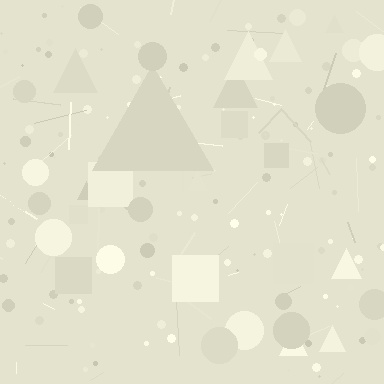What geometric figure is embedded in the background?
A triangle is embedded in the background.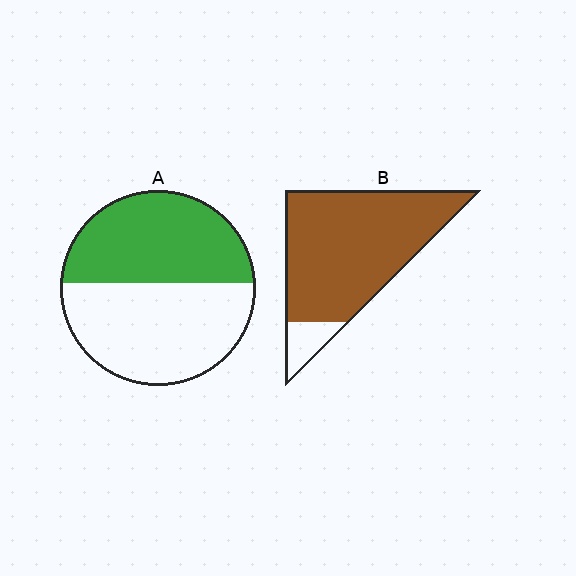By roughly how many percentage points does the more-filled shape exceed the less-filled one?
By roughly 40 percentage points (B over A).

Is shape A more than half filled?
Roughly half.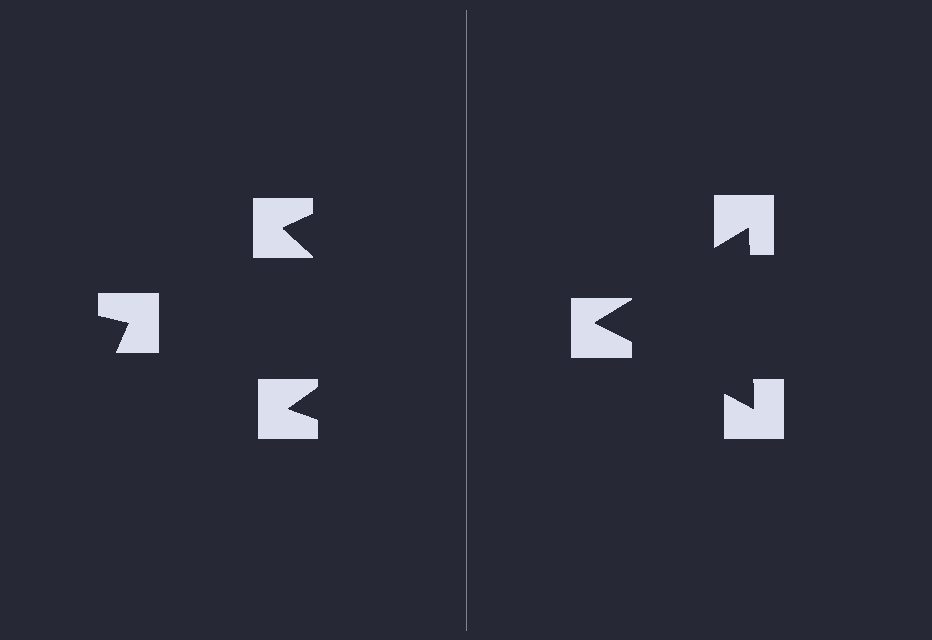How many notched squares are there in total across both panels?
6 — 3 on each side.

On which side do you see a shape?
An illusory triangle appears on the right side. On the left side the wedge cuts are rotated, so no coherent shape forms.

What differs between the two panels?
The notched squares are positioned identically on both sides; only the wedge orientations differ. On the right they align to a triangle; on the left they are misaligned.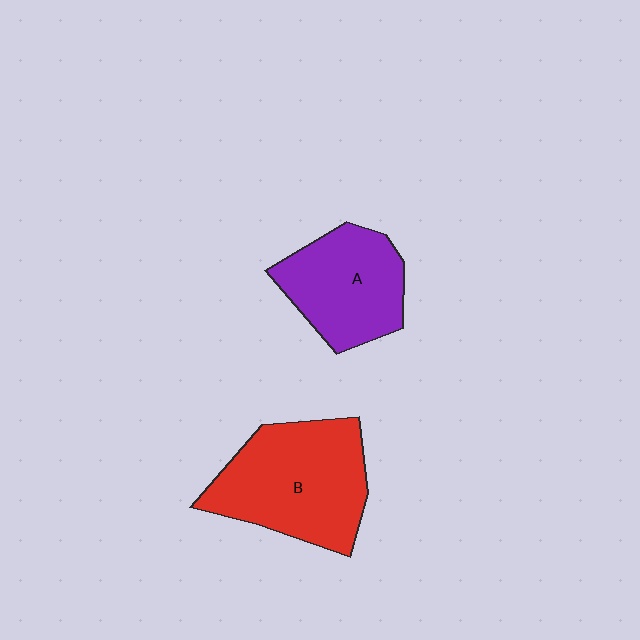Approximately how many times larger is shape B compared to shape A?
Approximately 1.4 times.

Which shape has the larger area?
Shape B (red).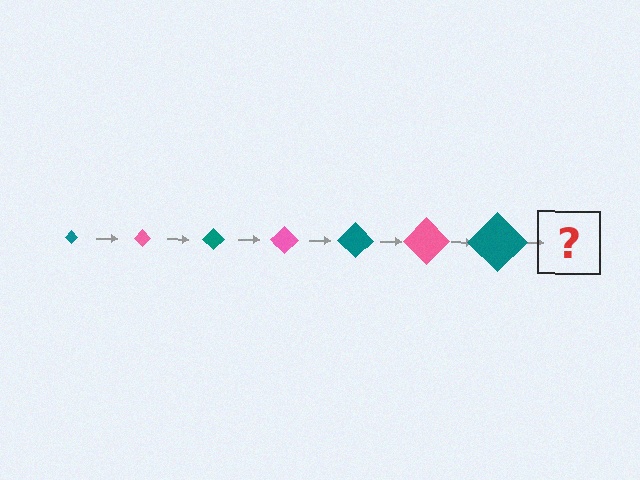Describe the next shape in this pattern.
It should be a pink diamond, larger than the previous one.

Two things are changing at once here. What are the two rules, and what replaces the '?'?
The two rules are that the diamond grows larger each step and the color cycles through teal and pink. The '?' should be a pink diamond, larger than the previous one.